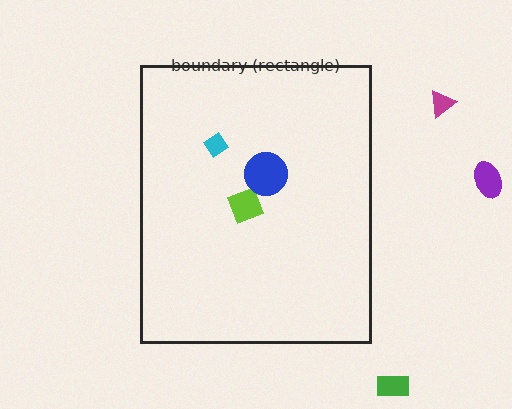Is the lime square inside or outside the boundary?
Inside.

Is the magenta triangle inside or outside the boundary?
Outside.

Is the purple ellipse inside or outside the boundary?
Outside.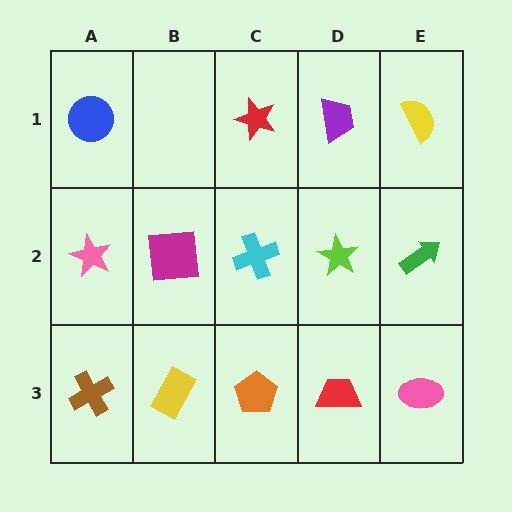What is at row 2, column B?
A magenta square.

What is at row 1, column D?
A purple trapezoid.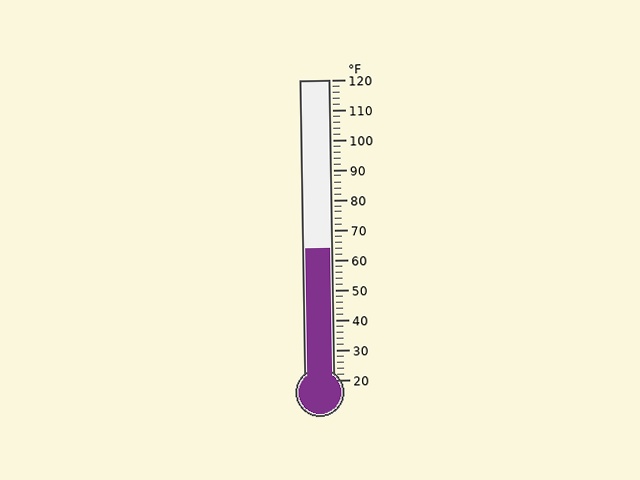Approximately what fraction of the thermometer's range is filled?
The thermometer is filled to approximately 45% of its range.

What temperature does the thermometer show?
The thermometer shows approximately 64°F.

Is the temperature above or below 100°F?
The temperature is below 100°F.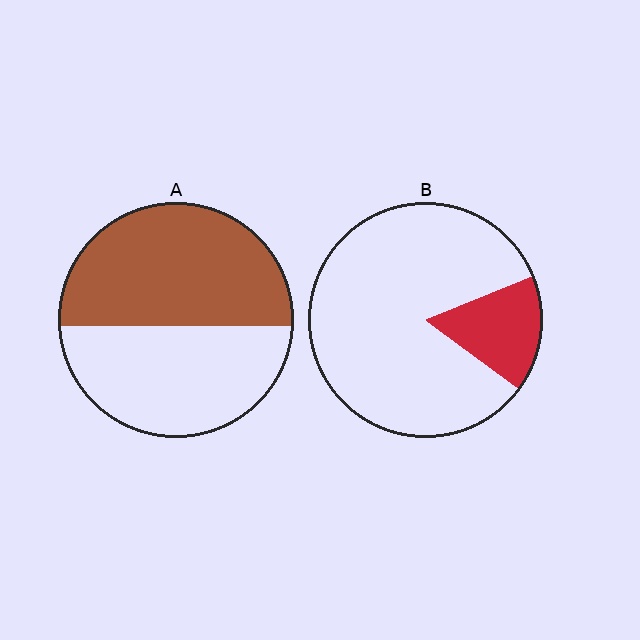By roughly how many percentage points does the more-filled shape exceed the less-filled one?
By roughly 35 percentage points (A over B).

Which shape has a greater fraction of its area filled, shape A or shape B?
Shape A.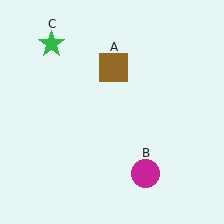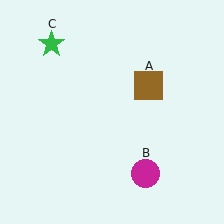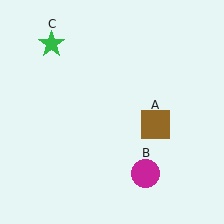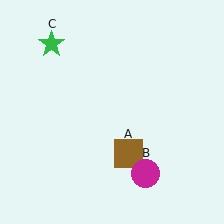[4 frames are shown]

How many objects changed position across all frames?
1 object changed position: brown square (object A).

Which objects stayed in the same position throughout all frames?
Magenta circle (object B) and green star (object C) remained stationary.